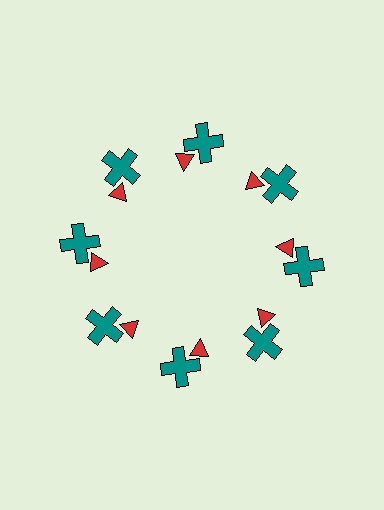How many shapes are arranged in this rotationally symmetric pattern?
There are 16 shapes, arranged in 8 groups of 2.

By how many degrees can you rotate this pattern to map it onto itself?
The pattern maps onto itself every 45 degrees of rotation.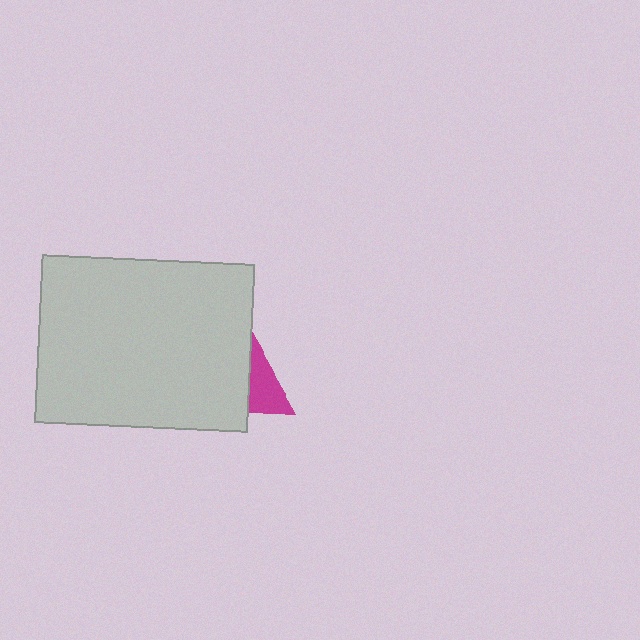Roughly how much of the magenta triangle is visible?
A small part of it is visible (roughly 36%).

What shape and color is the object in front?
The object in front is a light gray rectangle.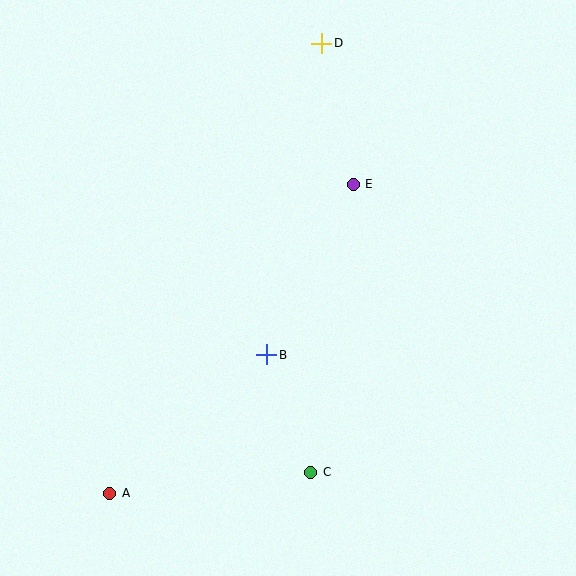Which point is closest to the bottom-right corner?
Point C is closest to the bottom-right corner.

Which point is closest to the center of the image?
Point B at (267, 355) is closest to the center.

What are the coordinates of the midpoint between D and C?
The midpoint between D and C is at (316, 258).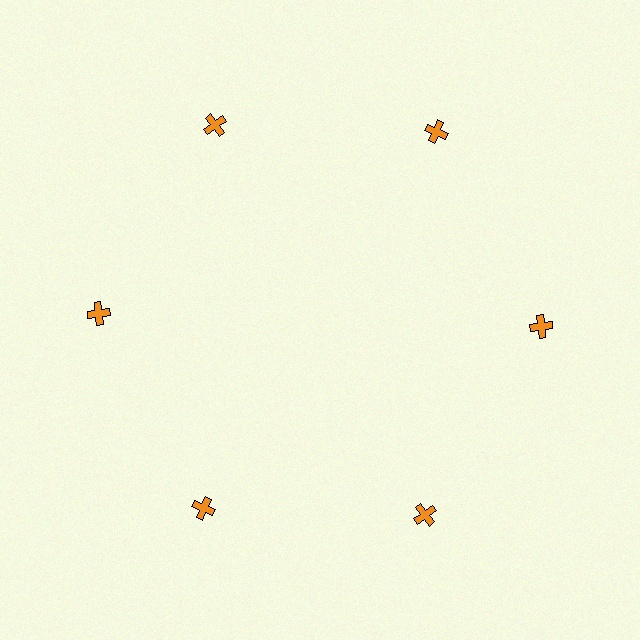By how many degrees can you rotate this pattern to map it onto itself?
The pattern maps onto itself every 60 degrees of rotation.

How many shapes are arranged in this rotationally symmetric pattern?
There are 6 shapes, arranged in 6 groups of 1.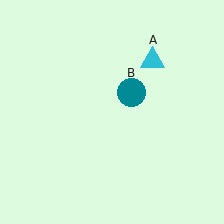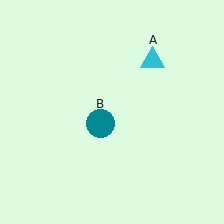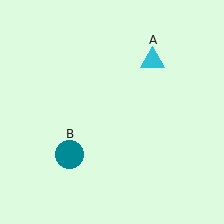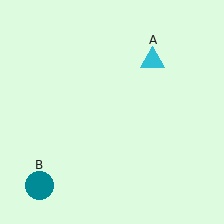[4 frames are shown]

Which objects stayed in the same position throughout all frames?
Cyan triangle (object A) remained stationary.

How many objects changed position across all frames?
1 object changed position: teal circle (object B).